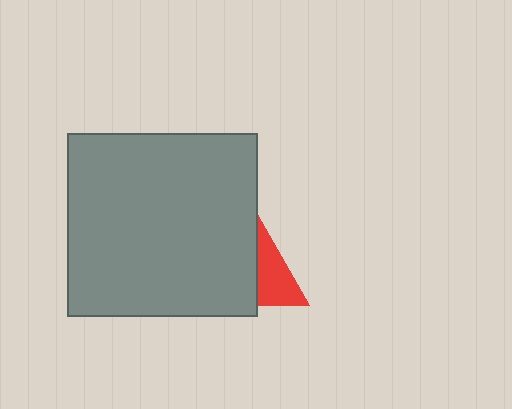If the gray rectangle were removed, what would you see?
You would see the complete red triangle.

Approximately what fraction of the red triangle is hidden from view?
Roughly 57% of the red triangle is hidden behind the gray rectangle.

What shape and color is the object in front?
The object in front is a gray rectangle.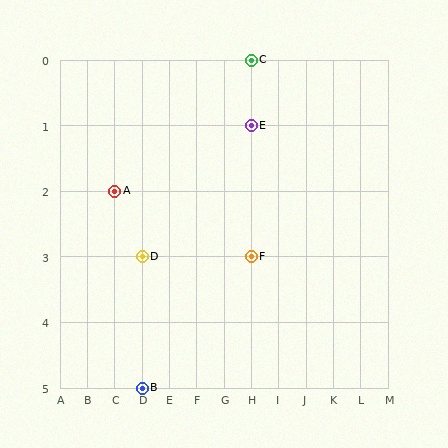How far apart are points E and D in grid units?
Points E and D are 4 columns and 2 rows apart (about 4.5 grid units diagonally).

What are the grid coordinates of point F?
Point F is at grid coordinates (H, 3).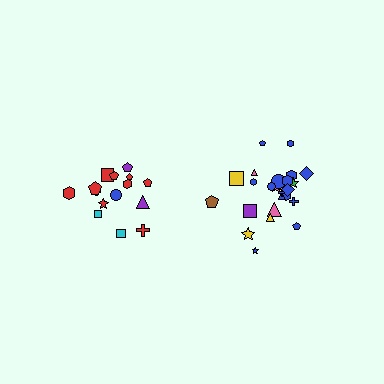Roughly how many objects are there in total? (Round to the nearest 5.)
Roughly 40 objects in total.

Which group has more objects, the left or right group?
The right group.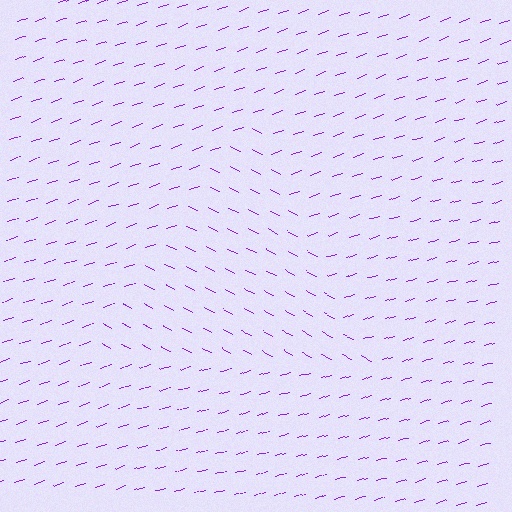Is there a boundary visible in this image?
Yes, there is a texture boundary formed by a change in line orientation.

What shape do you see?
I see a triangle.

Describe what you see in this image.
The image is filled with small purple line segments. A triangle region in the image has lines oriented differently from the surrounding lines, creating a visible texture boundary.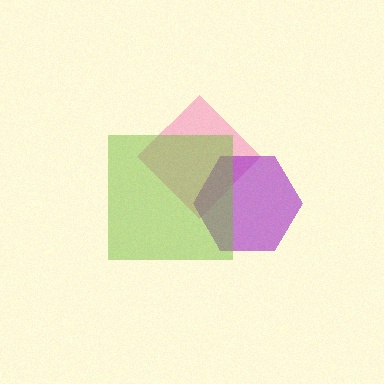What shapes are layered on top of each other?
The layered shapes are: a pink diamond, a purple hexagon, a lime square.